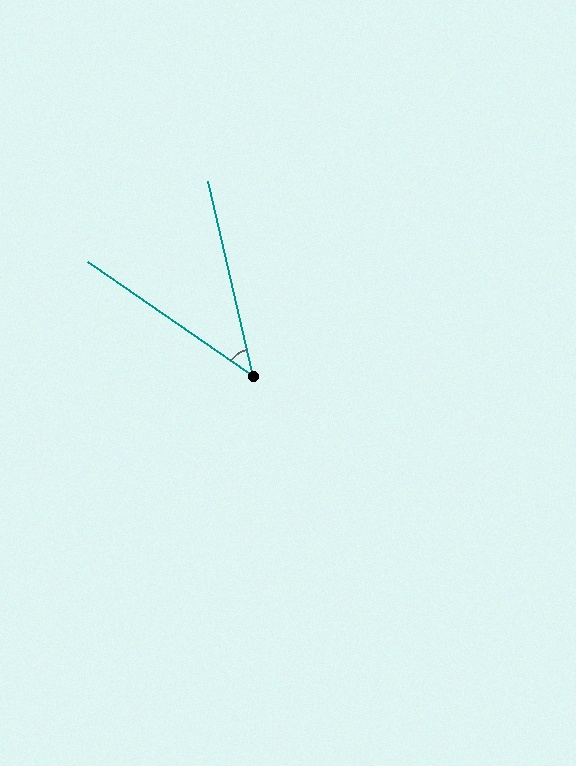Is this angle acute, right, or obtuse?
It is acute.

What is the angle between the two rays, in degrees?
Approximately 42 degrees.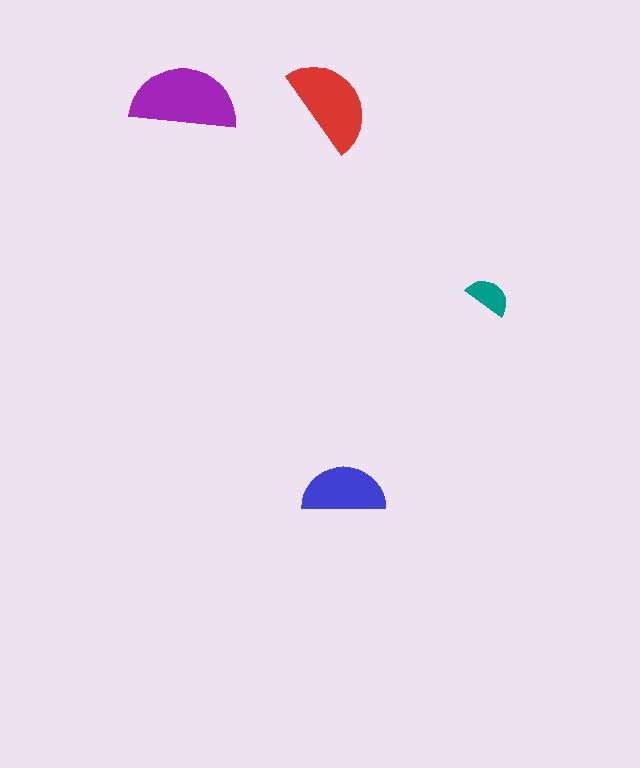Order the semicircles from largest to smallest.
the purple one, the red one, the blue one, the teal one.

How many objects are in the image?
There are 4 objects in the image.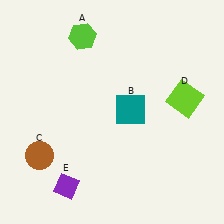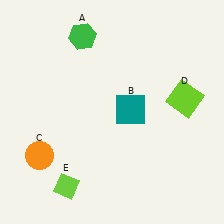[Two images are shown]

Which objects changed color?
A changed from lime to green. C changed from brown to orange. E changed from purple to lime.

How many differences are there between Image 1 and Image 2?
There are 3 differences between the two images.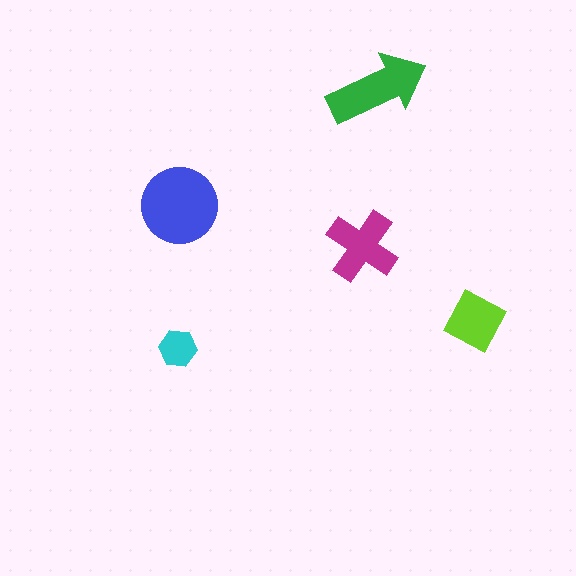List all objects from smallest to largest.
The cyan hexagon, the lime square, the magenta cross, the green arrow, the blue circle.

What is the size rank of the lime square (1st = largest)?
4th.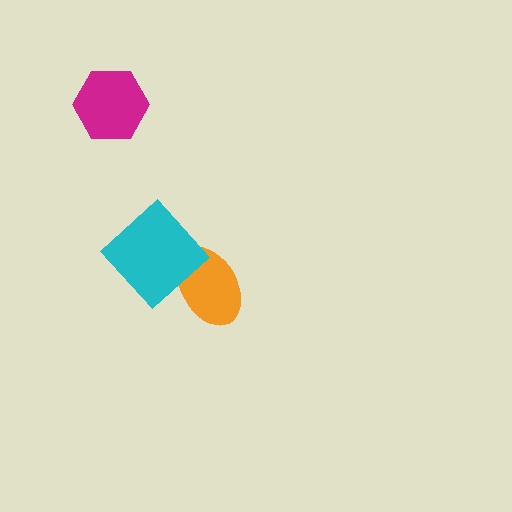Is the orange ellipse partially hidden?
Yes, it is partially covered by another shape.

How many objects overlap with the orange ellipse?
1 object overlaps with the orange ellipse.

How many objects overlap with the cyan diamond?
1 object overlaps with the cyan diamond.